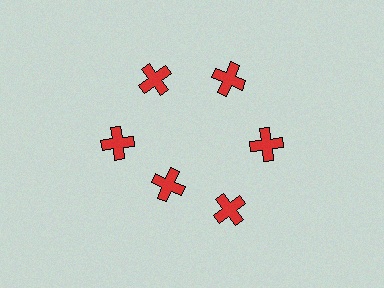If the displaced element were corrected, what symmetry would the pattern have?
It would have 6-fold rotational symmetry — the pattern would map onto itself every 60 degrees.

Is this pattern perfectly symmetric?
No. The 6 red crosses are arranged in a ring, but one element near the 7 o'clock position is pulled inward toward the center, breaking the 6-fold rotational symmetry.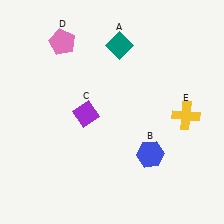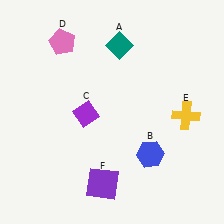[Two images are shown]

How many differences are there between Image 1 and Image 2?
There is 1 difference between the two images.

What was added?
A purple square (F) was added in Image 2.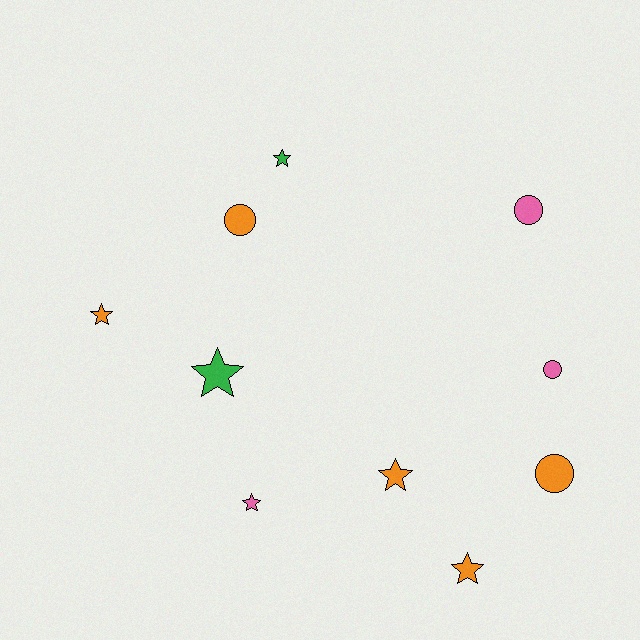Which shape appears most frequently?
Star, with 6 objects.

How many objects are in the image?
There are 10 objects.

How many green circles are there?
There are no green circles.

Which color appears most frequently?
Orange, with 5 objects.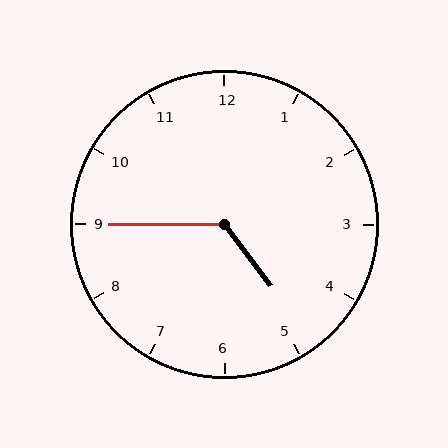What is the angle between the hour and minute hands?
Approximately 128 degrees.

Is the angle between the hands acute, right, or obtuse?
It is obtuse.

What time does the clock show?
4:45.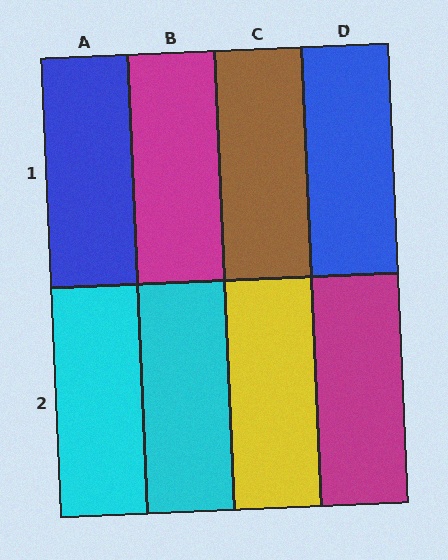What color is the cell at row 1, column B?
Magenta.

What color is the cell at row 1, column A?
Blue.